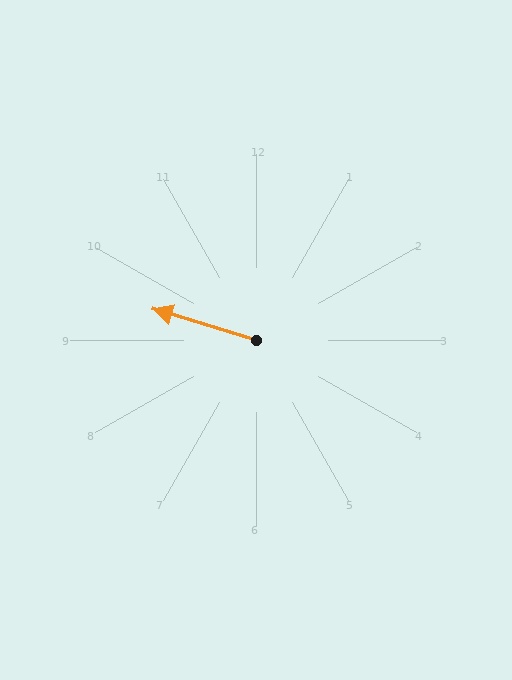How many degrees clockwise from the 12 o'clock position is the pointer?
Approximately 287 degrees.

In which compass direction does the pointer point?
West.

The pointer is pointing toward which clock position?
Roughly 10 o'clock.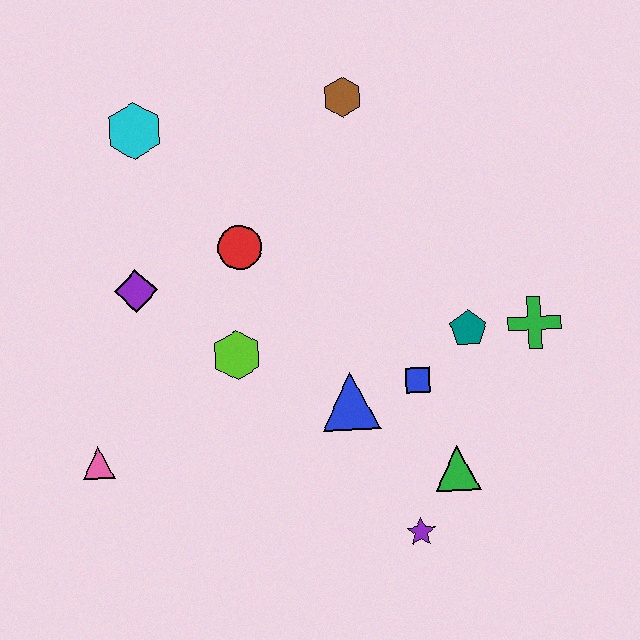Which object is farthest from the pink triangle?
The green cross is farthest from the pink triangle.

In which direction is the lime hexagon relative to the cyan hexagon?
The lime hexagon is below the cyan hexagon.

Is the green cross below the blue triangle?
No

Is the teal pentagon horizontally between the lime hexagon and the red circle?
No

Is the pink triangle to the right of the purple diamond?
No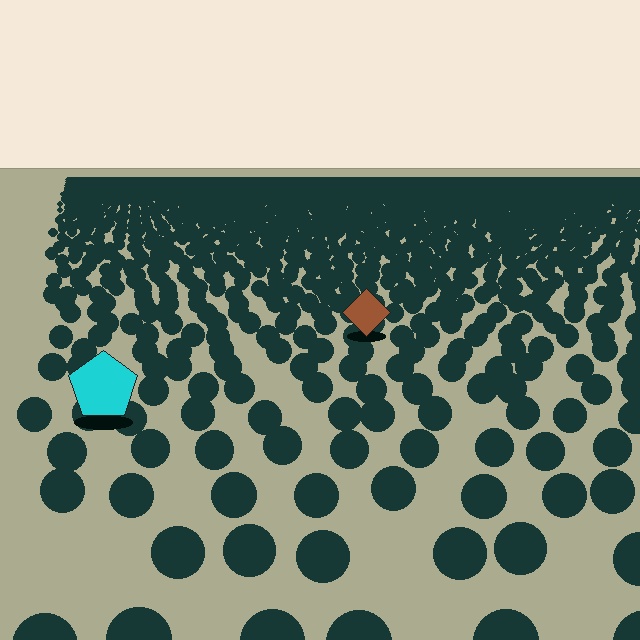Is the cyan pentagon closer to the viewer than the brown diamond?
Yes. The cyan pentagon is closer — you can tell from the texture gradient: the ground texture is coarser near it.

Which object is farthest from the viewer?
The brown diamond is farthest from the viewer. It appears smaller and the ground texture around it is denser.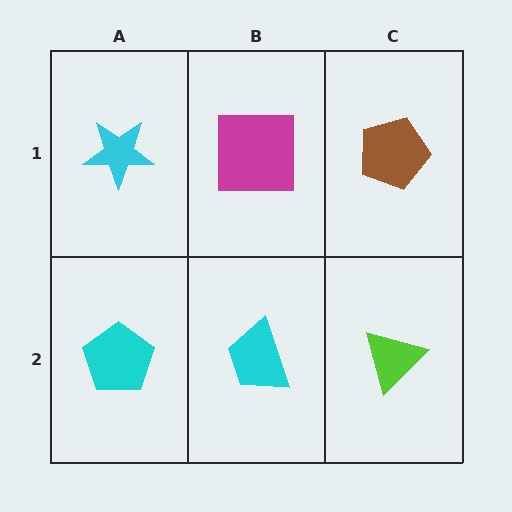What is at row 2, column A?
A cyan pentagon.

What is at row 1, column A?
A cyan star.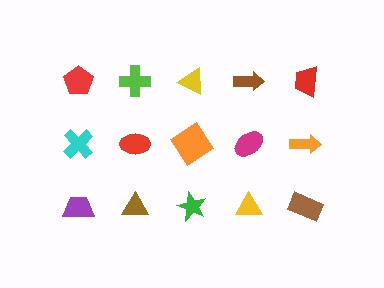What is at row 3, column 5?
A brown rectangle.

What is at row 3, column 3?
A green star.